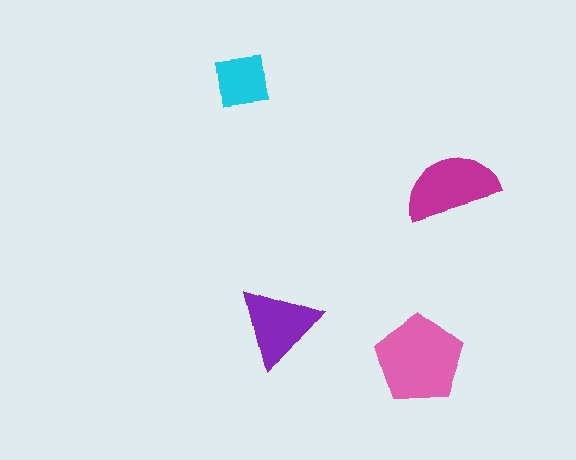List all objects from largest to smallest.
The pink pentagon, the magenta semicircle, the purple triangle, the cyan square.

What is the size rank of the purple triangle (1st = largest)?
3rd.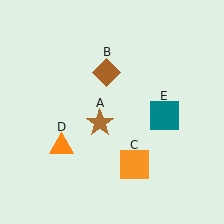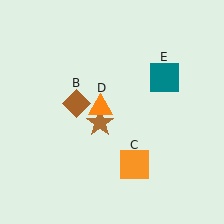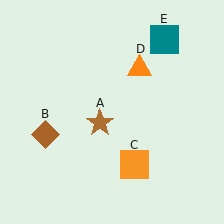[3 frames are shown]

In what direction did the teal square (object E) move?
The teal square (object E) moved up.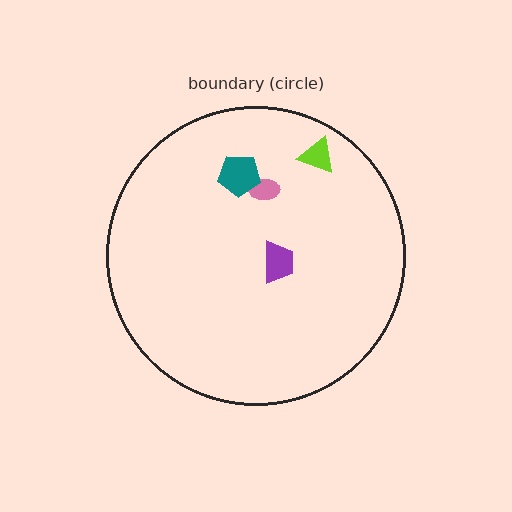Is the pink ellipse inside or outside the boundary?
Inside.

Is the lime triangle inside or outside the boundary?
Inside.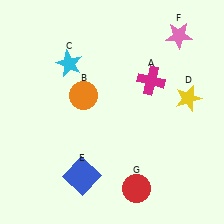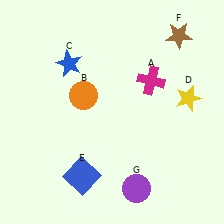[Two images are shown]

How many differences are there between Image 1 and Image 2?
There are 3 differences between the two images.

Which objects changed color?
C changed from cyan to blue. F changed from pink to brown. G changed from red to purple.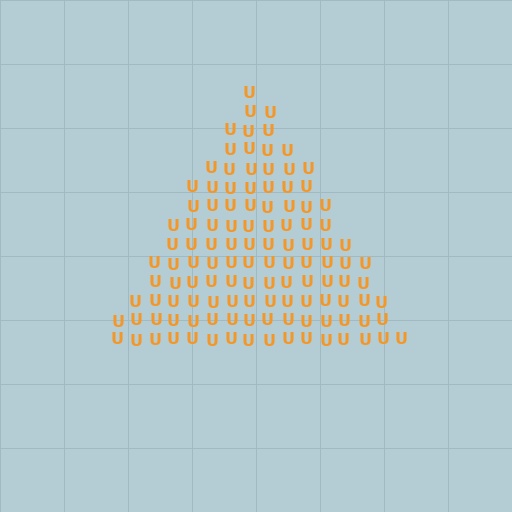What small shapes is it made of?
It is made of small letter U's.